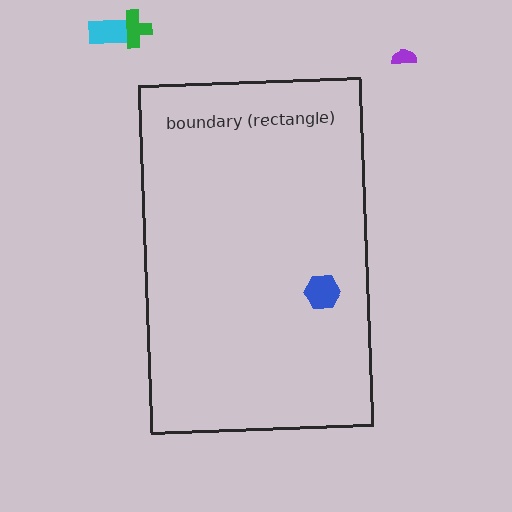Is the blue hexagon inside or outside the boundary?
Inside.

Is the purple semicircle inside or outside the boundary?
Outside.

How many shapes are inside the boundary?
1 inside, 3 outside.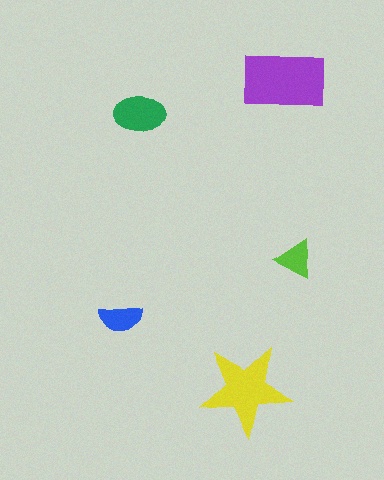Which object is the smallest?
The lime triangle.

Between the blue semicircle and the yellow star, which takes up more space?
The yellow star.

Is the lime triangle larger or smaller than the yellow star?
Smaller.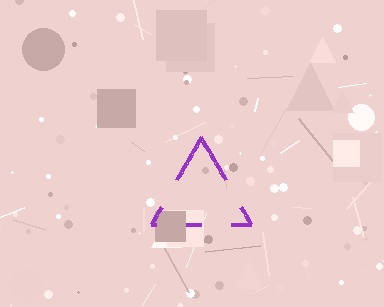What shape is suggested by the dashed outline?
The dashed outline suggests a triangle.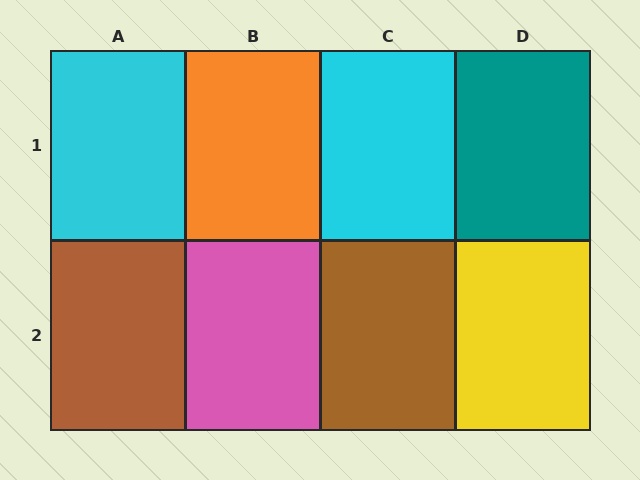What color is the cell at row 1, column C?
Cyan.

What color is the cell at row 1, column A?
Cyan.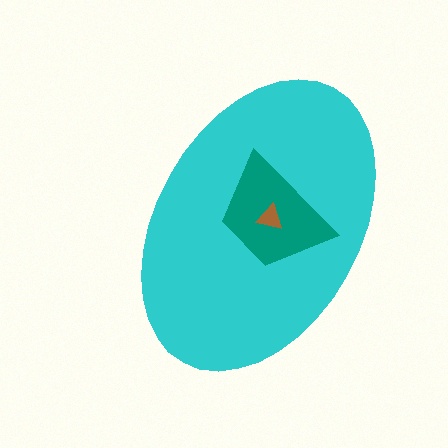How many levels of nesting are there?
3.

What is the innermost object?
The brown triangle.